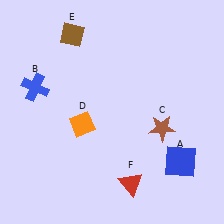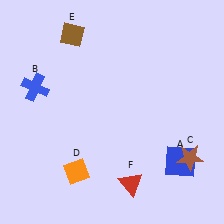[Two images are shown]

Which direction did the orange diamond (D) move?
The orange diamond (D) moved down.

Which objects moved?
The objects that moved are: the brown star (C), the orange diamond (D).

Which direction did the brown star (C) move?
The brown star (C) moved down.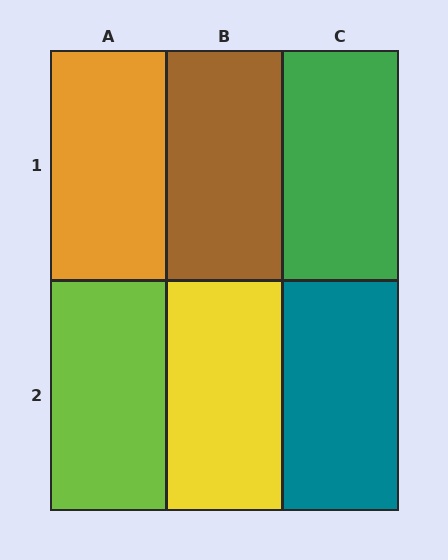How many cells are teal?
1 cell is teal.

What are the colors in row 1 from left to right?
Orange, brown, green.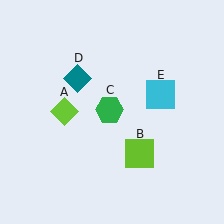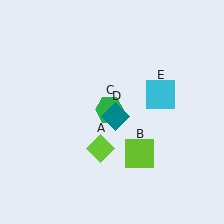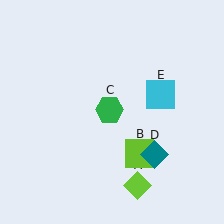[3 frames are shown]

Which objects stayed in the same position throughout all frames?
Lime square (object B) and green hexagon (object C) and cyan square (object E) remained stationary.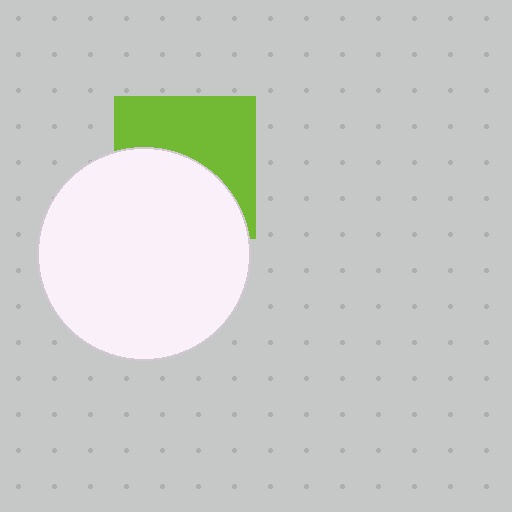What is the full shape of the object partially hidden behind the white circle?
The partially hidden object is a lime square.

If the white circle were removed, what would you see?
You would see the complete lime square.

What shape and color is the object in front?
The object in front is a white circle.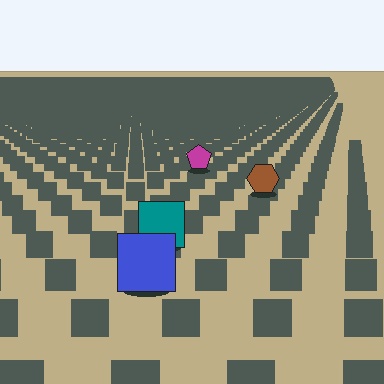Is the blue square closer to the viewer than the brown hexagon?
Yes. The blue square is closer — you can tell from the texture gradient: the ground texture is coarser near it.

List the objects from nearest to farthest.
From nearest to farthest: the blue square, the teal square, the brown hexagon, the magenta pentagon.